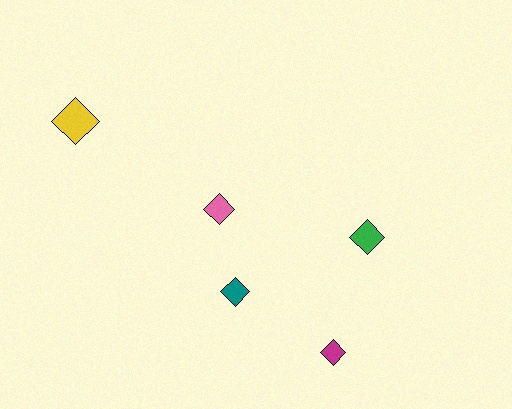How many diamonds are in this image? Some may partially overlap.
There are 5 diamonds.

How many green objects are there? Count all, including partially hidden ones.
There is 1 green object.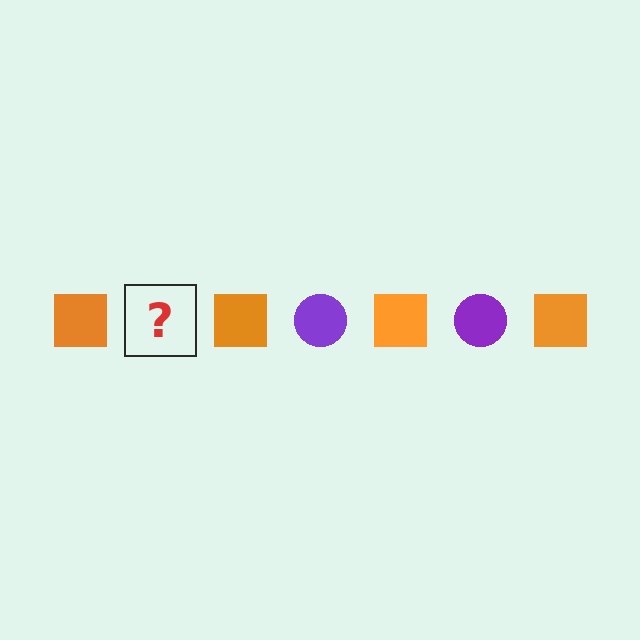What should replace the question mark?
The question mark should be replaced with a purple circle.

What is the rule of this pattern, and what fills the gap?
The rule is that the pattern alternates between orange square and purple circle. The gap should be filled with a purple circle.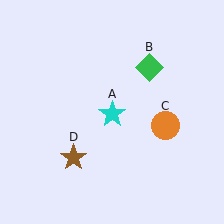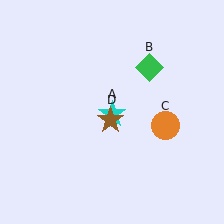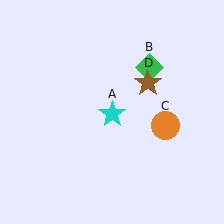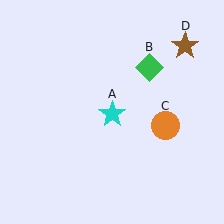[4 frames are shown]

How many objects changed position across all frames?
1 object changed position: brown star (object D).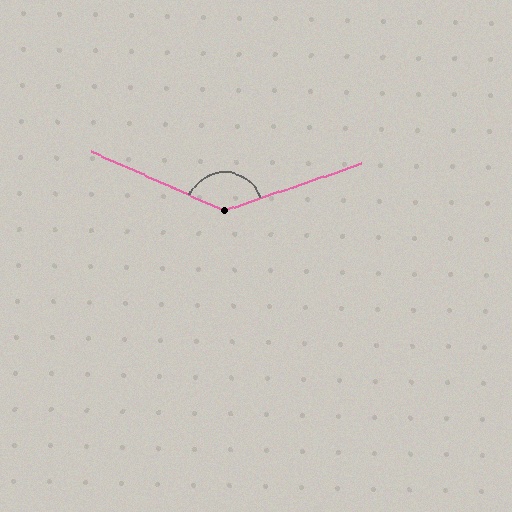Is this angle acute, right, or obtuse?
It is obtuse.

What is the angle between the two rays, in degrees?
Approximately 137 degrees.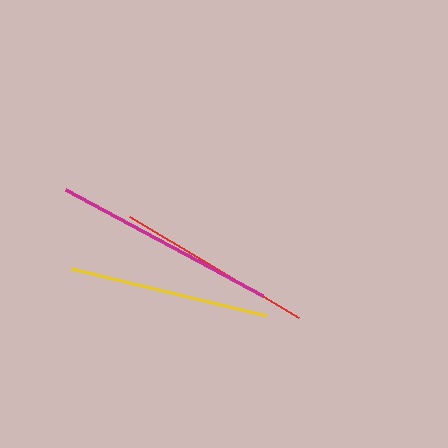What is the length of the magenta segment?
The magenta segment is approximately 223 pixels long.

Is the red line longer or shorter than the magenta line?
The magenta line is longer than the red line.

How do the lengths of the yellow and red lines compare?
The yellow and red lines are approximately the same length.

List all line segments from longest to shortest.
From longest to shortest: magenta, yellow, red.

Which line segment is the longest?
The magenta line is the longest at approximately 223 pixels.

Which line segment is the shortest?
The red line is the shortest at approximately 196 pixels.